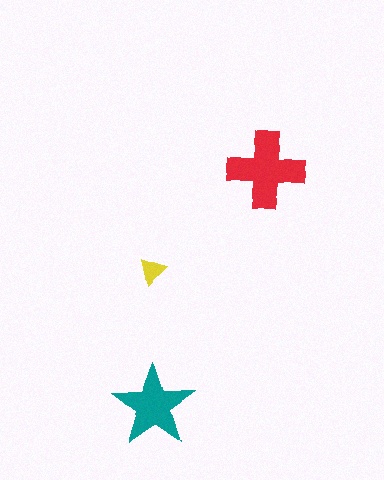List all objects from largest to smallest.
The red cross, the teal star, the yellow triangle.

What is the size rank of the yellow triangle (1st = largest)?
3rd.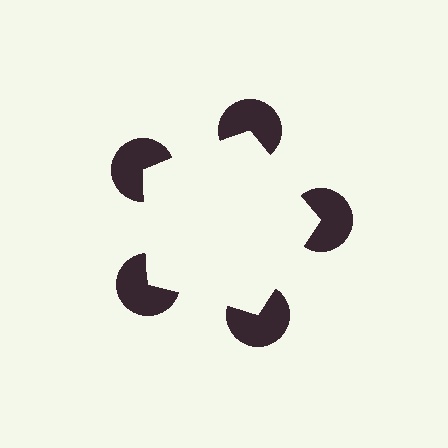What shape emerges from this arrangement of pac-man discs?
An illusory pentagon — its edges are inferred from the aligned wedge cuts in the pac-man discs, not physically drawn.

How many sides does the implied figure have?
5 sides.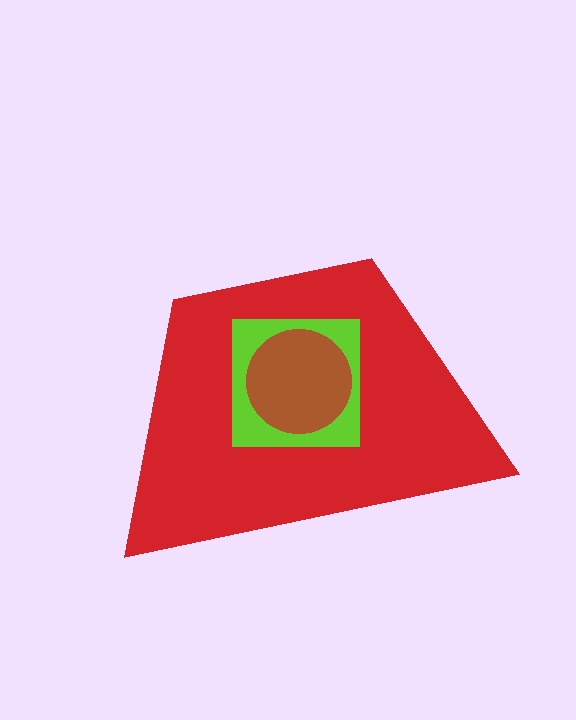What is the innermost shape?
The brown circle.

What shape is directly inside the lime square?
The brown circle.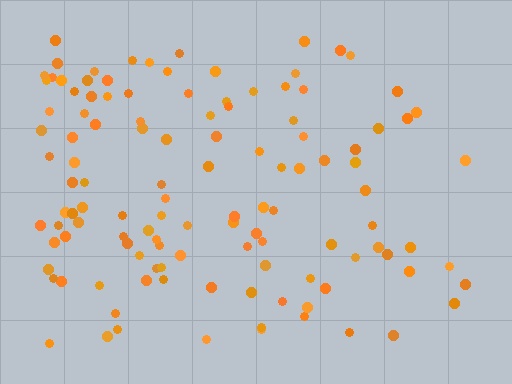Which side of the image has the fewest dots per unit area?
The right.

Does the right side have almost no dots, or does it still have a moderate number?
Still a moderate number, just noticeably fewer than the left.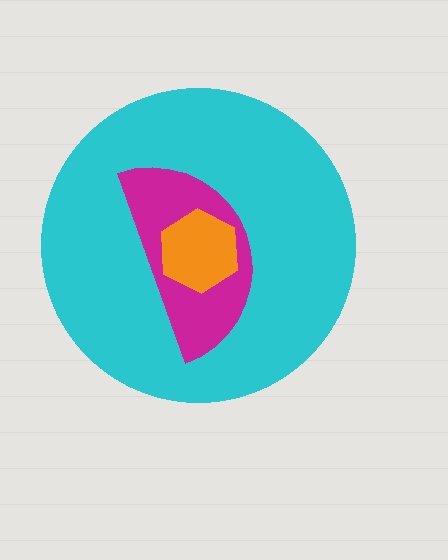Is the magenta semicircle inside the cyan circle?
Yes.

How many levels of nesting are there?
3.